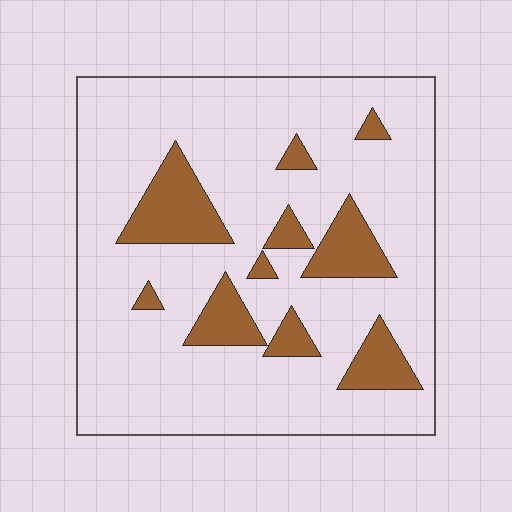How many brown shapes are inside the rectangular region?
10.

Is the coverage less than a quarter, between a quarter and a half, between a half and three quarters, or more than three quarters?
Less than a quarter.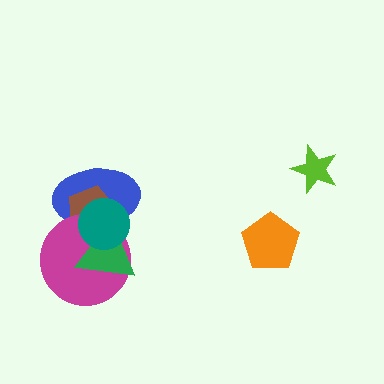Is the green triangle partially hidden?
Yes, it is partially covered by another shape.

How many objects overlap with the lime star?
0 objects overlap with the lime star.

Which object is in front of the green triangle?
The teal circle is in front of the green triangle.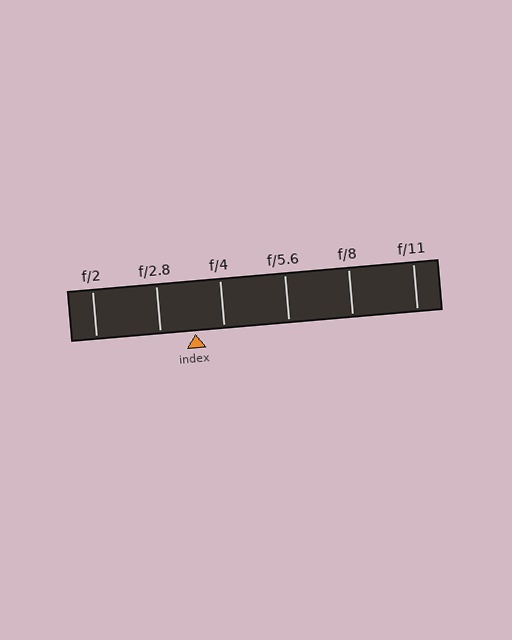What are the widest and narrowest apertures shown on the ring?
The widest aperture shown is f/2 and the narrowest is f/11.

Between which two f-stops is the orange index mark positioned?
The index mark is between f/2.8 and f/4.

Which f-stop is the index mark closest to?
The index mark is closest to f/4.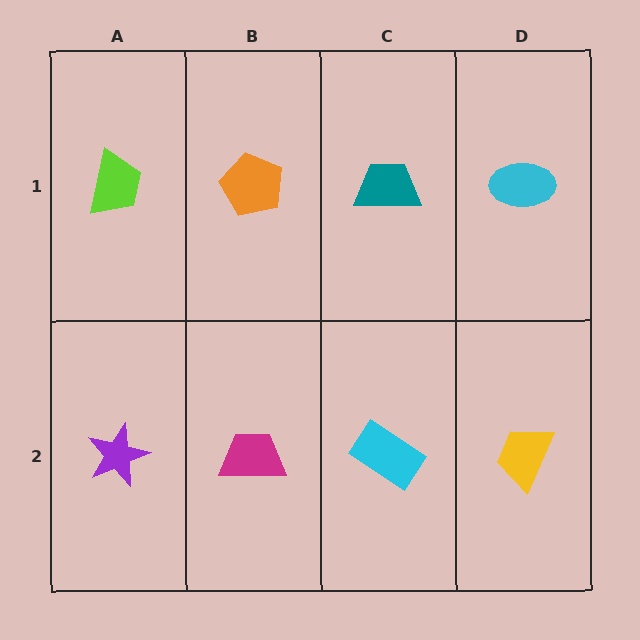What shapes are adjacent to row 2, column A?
A lime trapezoid (row 1, column A), a magenta trapezoid (row 2, column B).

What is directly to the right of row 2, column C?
A yellow trapezoid.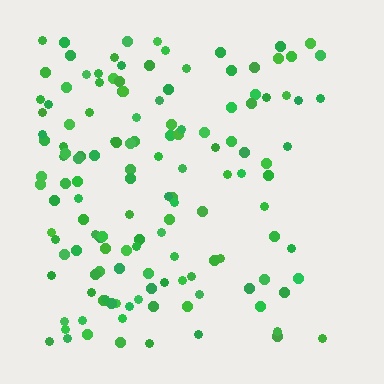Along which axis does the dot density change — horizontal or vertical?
Horizontal.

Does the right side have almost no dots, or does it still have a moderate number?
Still a moderate number, just noticeably fewer than the left.